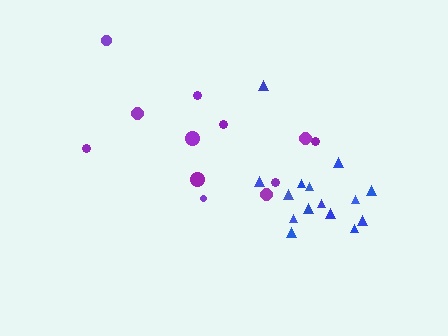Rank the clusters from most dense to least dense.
blue, purple.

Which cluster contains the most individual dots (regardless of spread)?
Blue (15).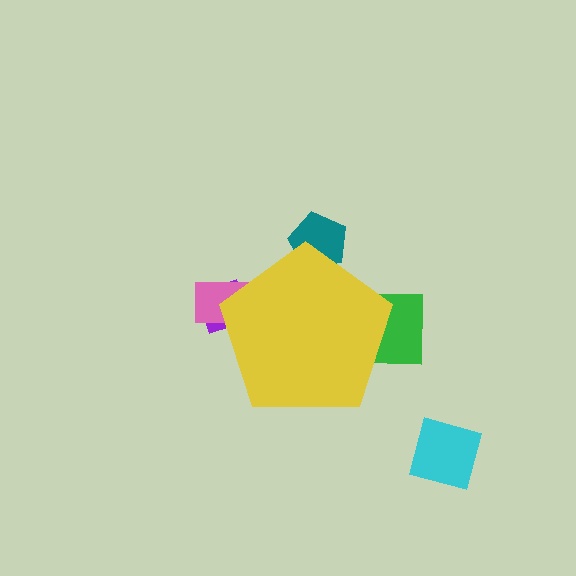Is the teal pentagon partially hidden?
Yes, the teal pentagon is partially hidden behind the yellow pentagon.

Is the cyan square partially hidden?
No, the cyan square is fully visible.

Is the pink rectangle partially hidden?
Yes, the pink rectangle is partially hidden behind the yellow pentagon.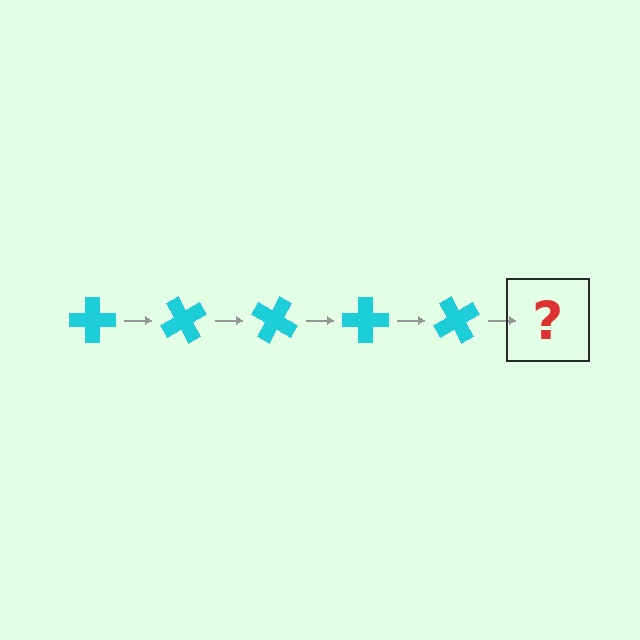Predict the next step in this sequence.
The next step is a cyan cross rotated 300 degrees.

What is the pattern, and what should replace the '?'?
The pattern is that the cross rotates 60 degrees each step. The '?' should be a cyan cross rotated 300 degrees.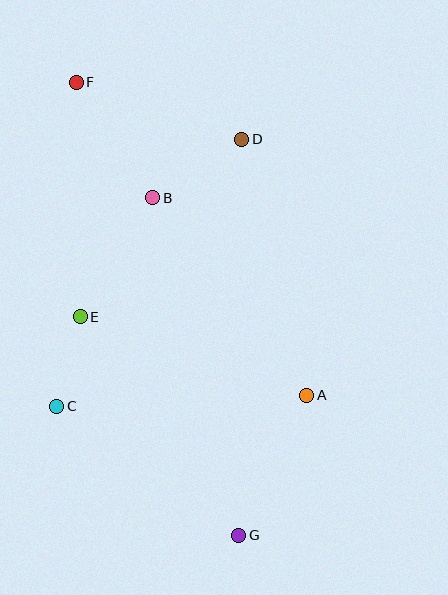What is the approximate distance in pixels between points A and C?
The distance between A and C is approximately 250 pixels.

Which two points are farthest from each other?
Points F and G are farthest from each other.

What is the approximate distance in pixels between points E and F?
The distance between E and F is approximately 234 pixels.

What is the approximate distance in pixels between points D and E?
The distance between D and E is approximately 240 pixels.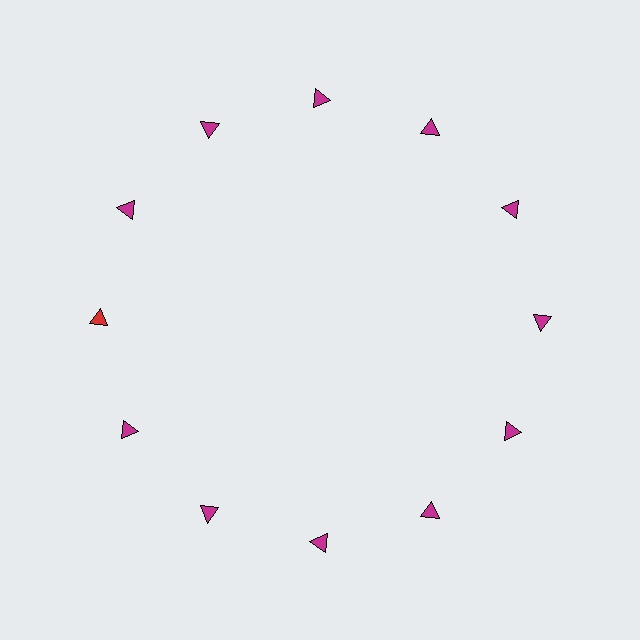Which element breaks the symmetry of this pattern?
The red triangle at roughly the 9 o'clock position breaks the symmetry. All other shapes are magenta triangles.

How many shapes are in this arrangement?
There are 12 shapes arranged in a ring pattern.